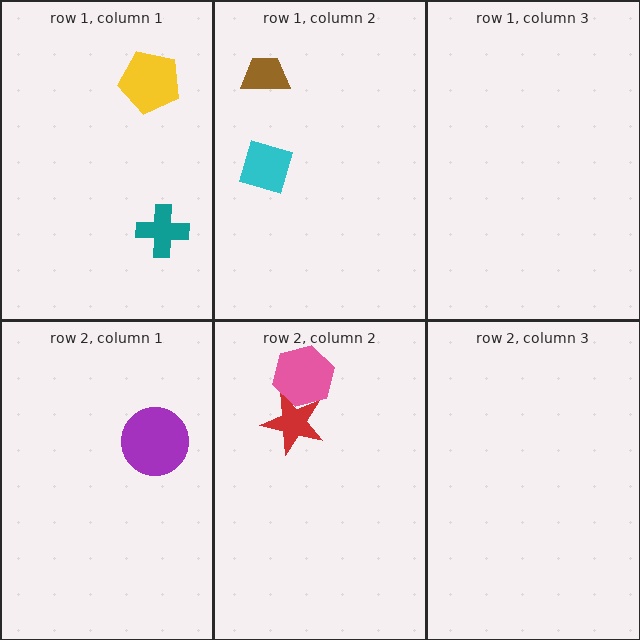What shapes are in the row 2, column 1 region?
The purple circle.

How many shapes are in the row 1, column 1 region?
2.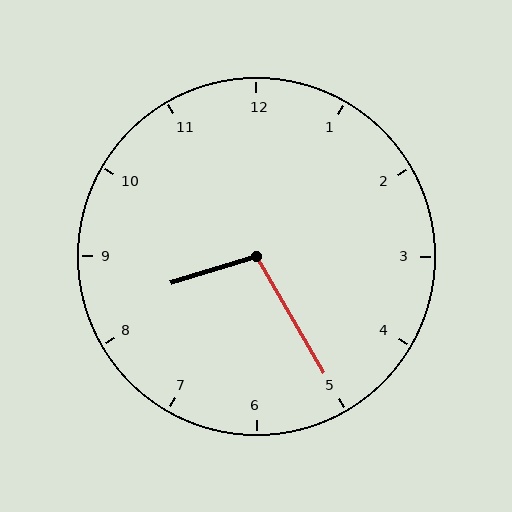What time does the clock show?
8:25.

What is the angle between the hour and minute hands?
Approximately 102 degrees.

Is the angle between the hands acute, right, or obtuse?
It is obtuse.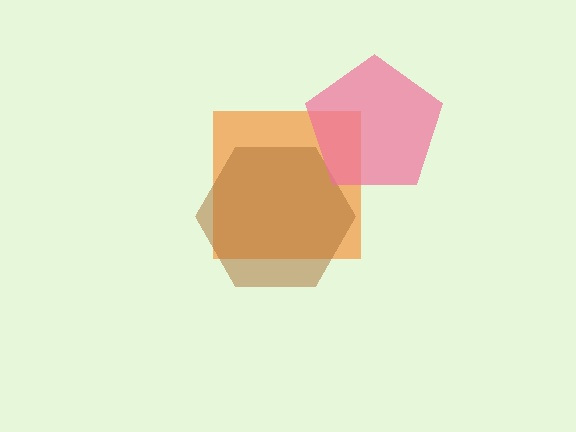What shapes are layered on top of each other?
The layered shapes are: an orange square, a brown hexagon, a pink pentagon.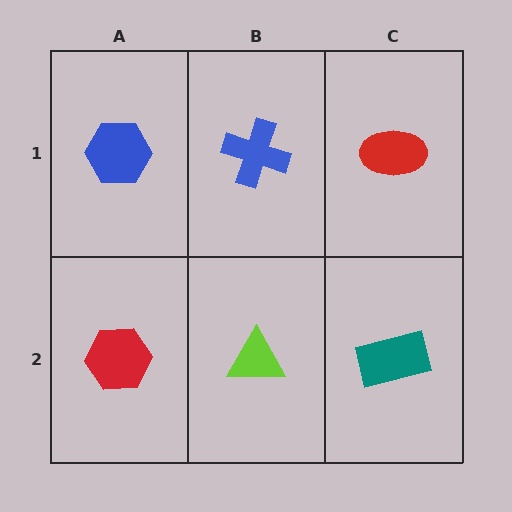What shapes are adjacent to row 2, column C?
A red ellipse (row 1, column C), a lime triangle (row 2, column B).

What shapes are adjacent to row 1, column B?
A lime triangle (row 2, column B), a blue hexagon (row 1, column A), a red ellipse (row 1, column C).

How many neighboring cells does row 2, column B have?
3.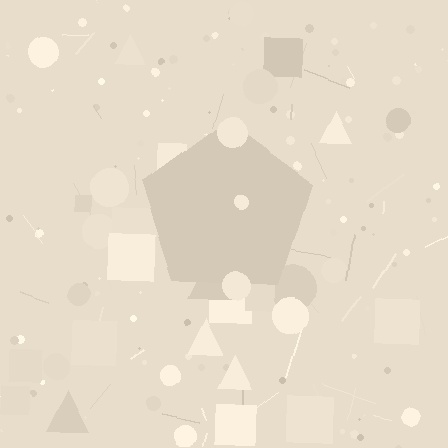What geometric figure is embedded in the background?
A pentagon is embedded in the background.